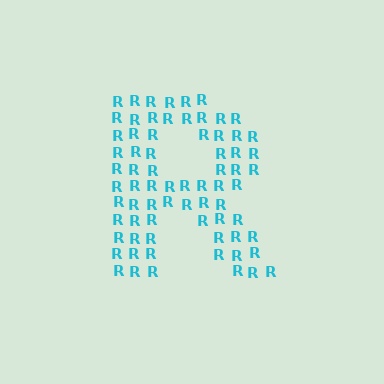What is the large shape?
The large shape is the letter R.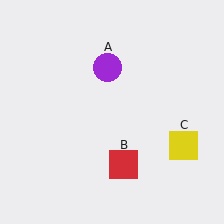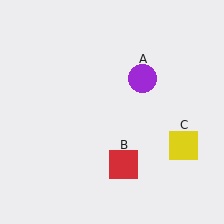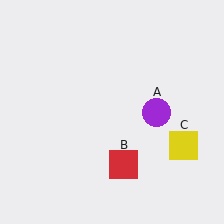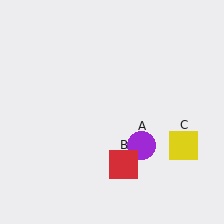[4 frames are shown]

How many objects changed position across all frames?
1 object changed position: purple circle (object A).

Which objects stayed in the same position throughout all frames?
Red square (object B) and yellow square (object C) remained stationary.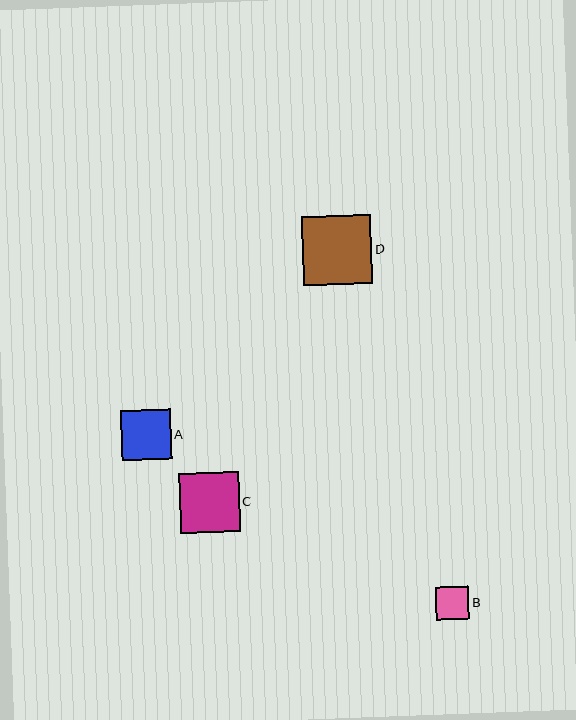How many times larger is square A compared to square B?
Square A is approximately 1.5 times the size of square B.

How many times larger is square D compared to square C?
Square D is approximately 1.2 times the size of square C.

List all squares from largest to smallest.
From largest to smallest: D, C, A, B.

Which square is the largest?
Square D is the largest with a size of approximately 69 pixels.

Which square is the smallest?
Square B is the smallest with a size of approximately 33 pixels.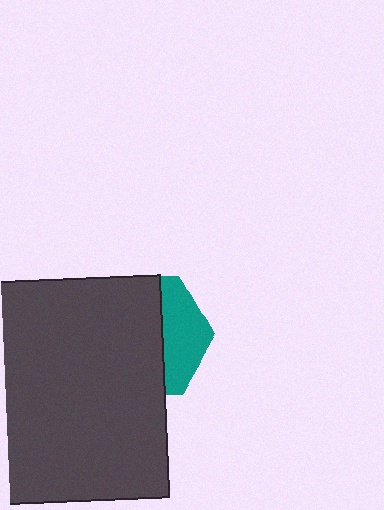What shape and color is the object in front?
The object in front is a dark gray rectangle.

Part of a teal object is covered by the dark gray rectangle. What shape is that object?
It is a hexagon.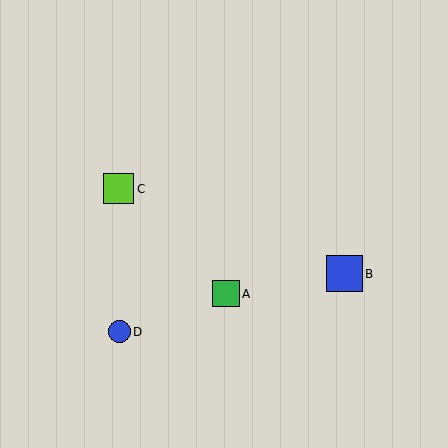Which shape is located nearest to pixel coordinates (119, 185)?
The lime square (labeled C) at (118, 189) is nearest to that location.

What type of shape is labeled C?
Shape C is a lime square.